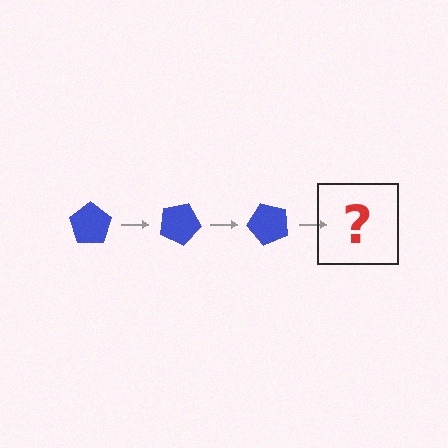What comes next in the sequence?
The next element should be a blue pentagon rotated 75 degrees.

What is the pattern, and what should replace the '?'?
The pattern is that the pentagon rotates 25 degrees each step. The '?' should be a blue pentagon rotated 75 degrees.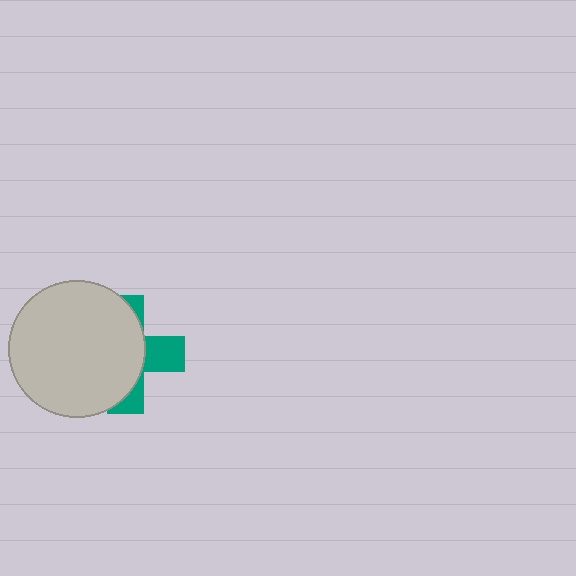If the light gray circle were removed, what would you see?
You would see the complete teal cross.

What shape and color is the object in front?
The object in front is a light gray circle.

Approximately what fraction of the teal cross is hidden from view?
Roughly 67% of the teal cross is hidden behind the light gray circle.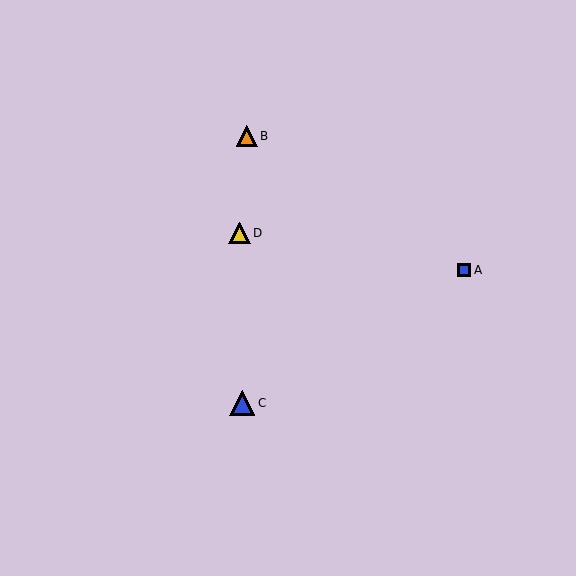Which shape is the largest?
The blue triangle (labeled C) is the largest.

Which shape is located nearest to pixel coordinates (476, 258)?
The blue square (labeled A) at (464, 270) is nearest to that location.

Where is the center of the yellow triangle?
The center of the yellow triangle is at (239, 233).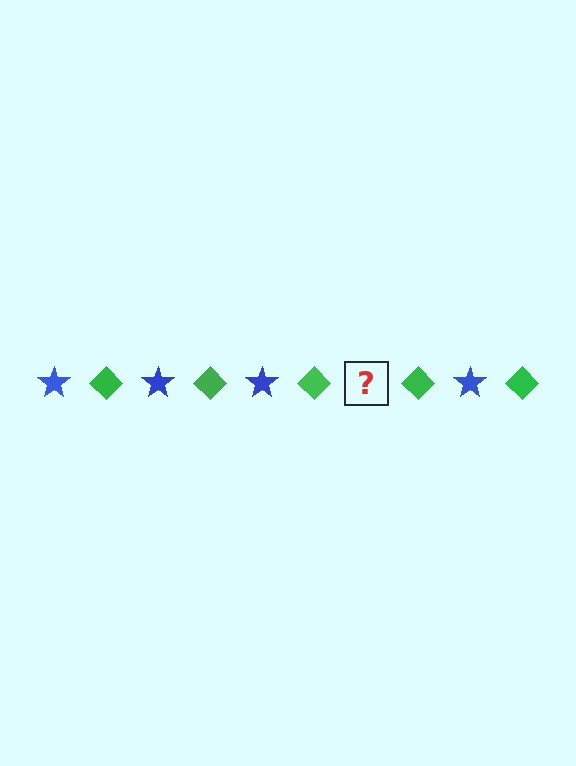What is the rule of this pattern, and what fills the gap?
The rule is that the pattern alternates between blue star and green diamond. The gap should be filled with a blue star.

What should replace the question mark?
The question mark should be replaced with a blue star.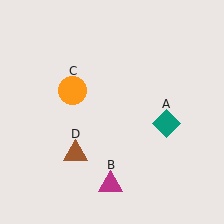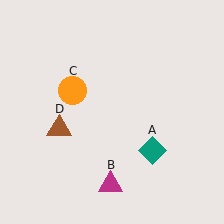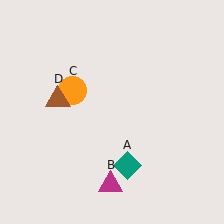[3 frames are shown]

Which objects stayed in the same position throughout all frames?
Magenta triangle (object B) and orange circle (object C) remained stationary.